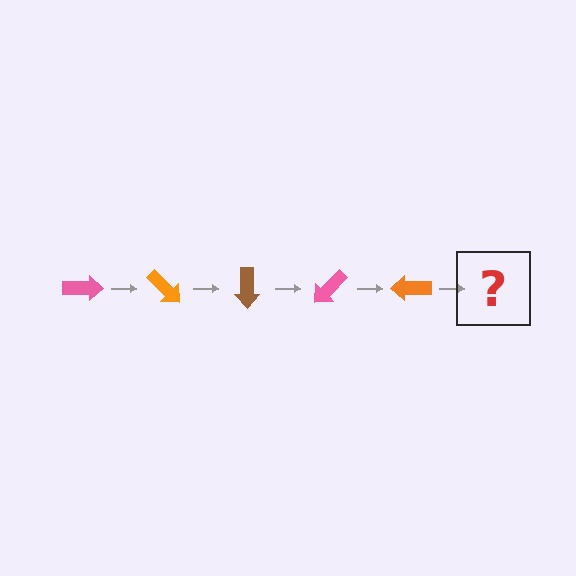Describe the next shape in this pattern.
It should be a brown arrow, rotated 225 degrees from the start.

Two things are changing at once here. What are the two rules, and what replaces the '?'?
The two rules are that it rotates 45 degrees each step and the color cycles through pink, orange, and brown. The '?' should be a brown arrow, rotated 225 degrees from the start.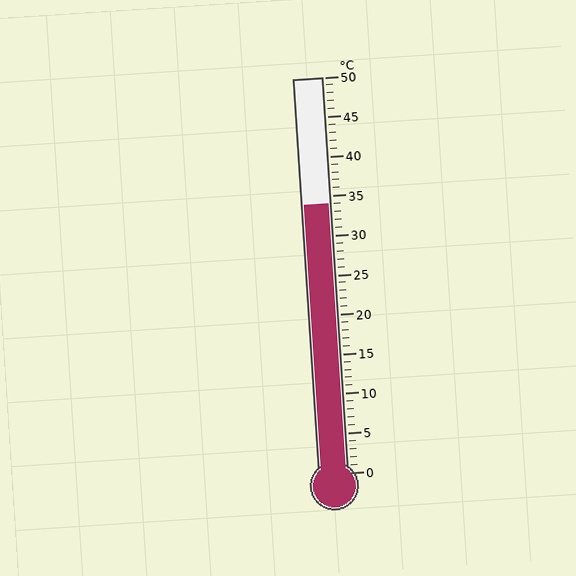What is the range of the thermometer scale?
The thermometer scale ranges from 0°C to 50°C.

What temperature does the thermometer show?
The thermometer shows approximately 34°C.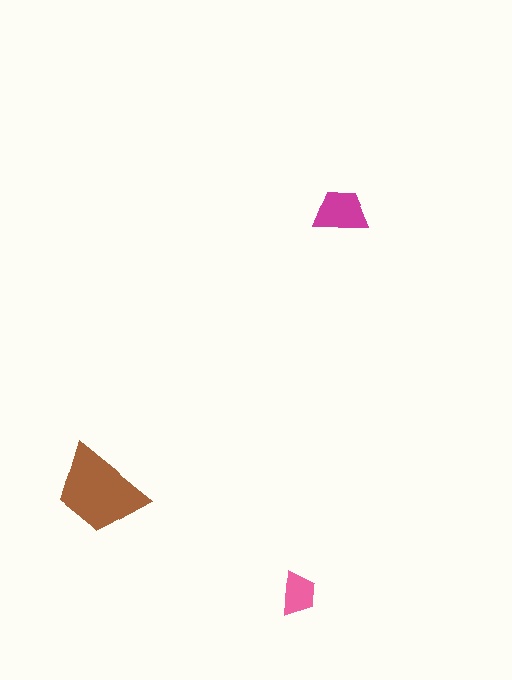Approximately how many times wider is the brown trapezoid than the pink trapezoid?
About 2 times wider.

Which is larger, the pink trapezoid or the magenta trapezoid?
The magenta one.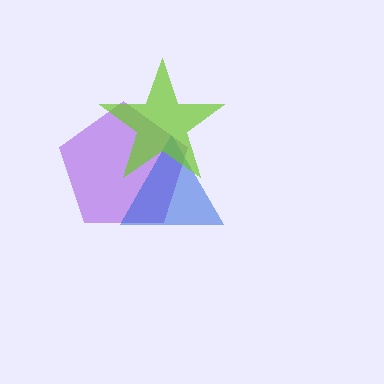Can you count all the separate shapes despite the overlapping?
Yes, there are 3 separate shapes.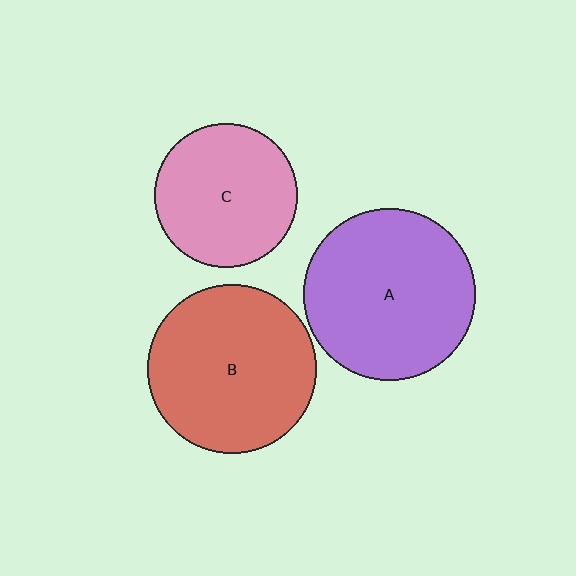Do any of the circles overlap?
No, none of the circles overlap.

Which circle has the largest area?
Circle A (purple).